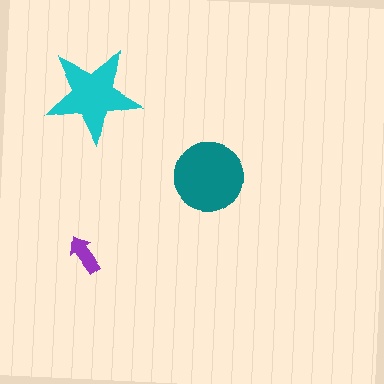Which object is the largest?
The teal circle.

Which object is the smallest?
The purple arrow.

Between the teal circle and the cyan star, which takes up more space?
The teal circle.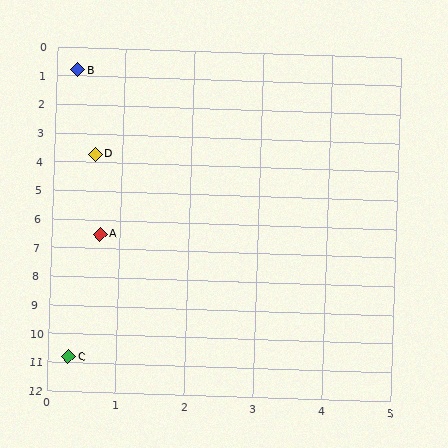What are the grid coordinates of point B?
Point B is at approximately (0.3, 0.8).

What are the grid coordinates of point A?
Point A is at approximately (0.7, 6.5).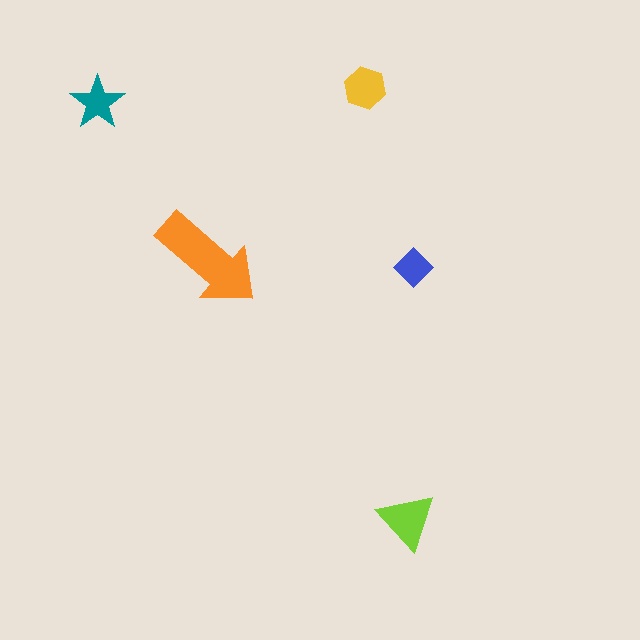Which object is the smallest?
The blue diamond.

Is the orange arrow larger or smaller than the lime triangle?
Larger.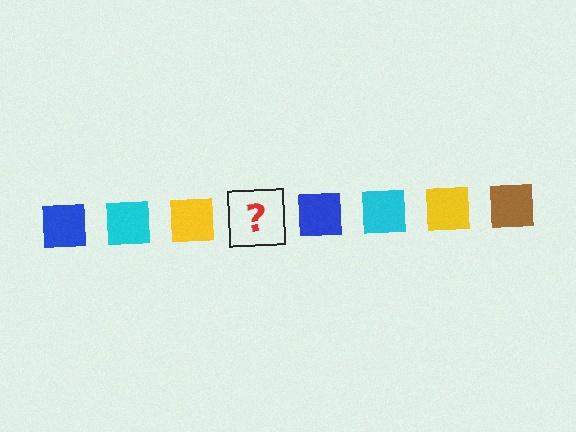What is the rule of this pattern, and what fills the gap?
The rule is that the pattern cycles through blue, cyan, yellow, brown squares. The gap should be filled with a brown square.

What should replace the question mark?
The question mark should be replaced with a brown square.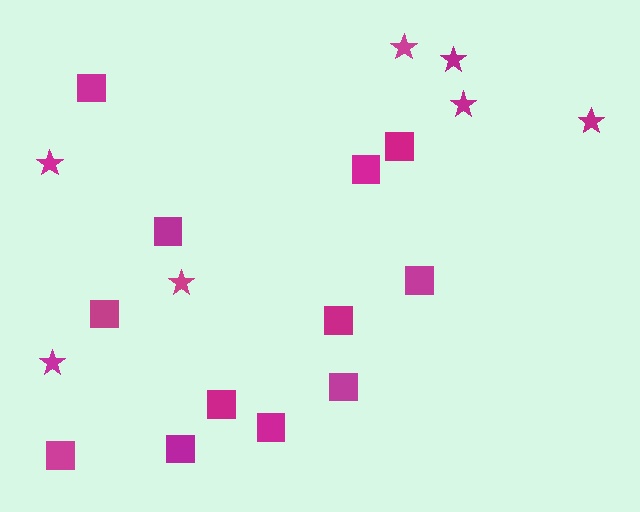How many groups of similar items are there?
There are 2 groups: one group of squares (12) and one group of stars (7).